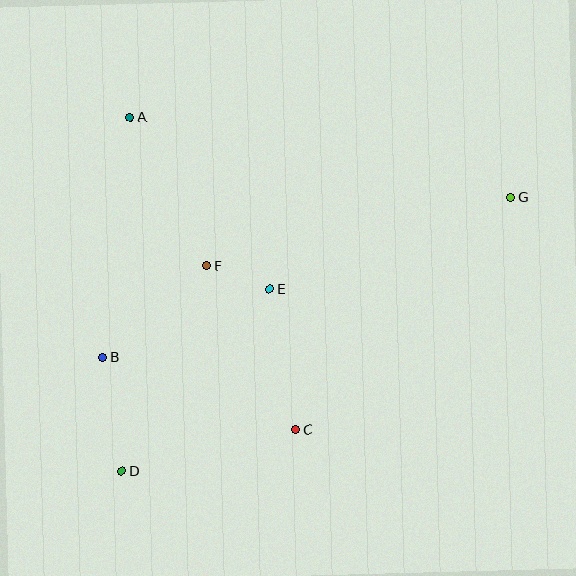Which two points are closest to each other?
Points E and F are closest to each other.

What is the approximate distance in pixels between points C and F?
The distance between C and F is approximately 186 pixels.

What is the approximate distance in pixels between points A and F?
The distance between A and F is approximately 167 pixels.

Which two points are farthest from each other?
Points D and G are farthest from each other.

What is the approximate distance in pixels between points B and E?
The distance between B and E is approximately 180 pixels.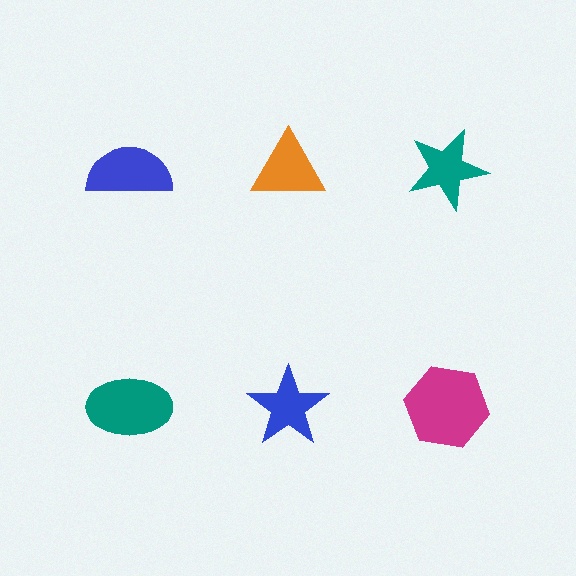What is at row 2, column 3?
A magenta hexagon.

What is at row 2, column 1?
A teal ellipse.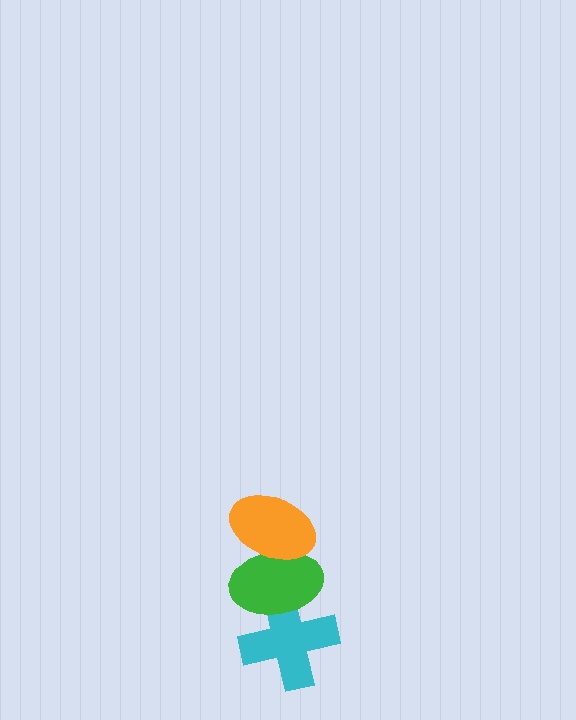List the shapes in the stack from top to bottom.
From top to bottom: the orange ellipse, the green ellipse, the cyan cross.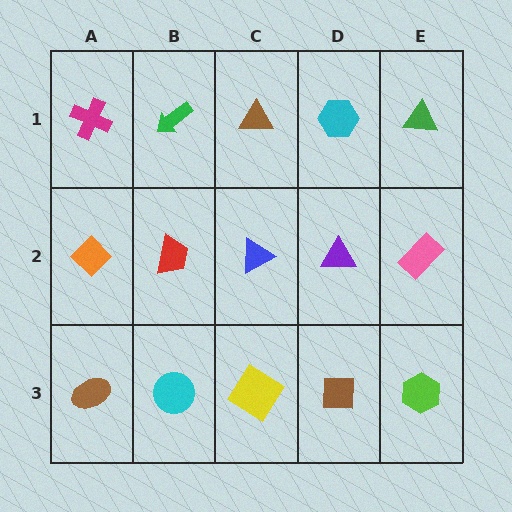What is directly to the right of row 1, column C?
A cyan hexagon.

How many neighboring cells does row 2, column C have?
4.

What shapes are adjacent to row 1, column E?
A pink rectangle (row 2, column E), a cyan hexagon (row 1, column D).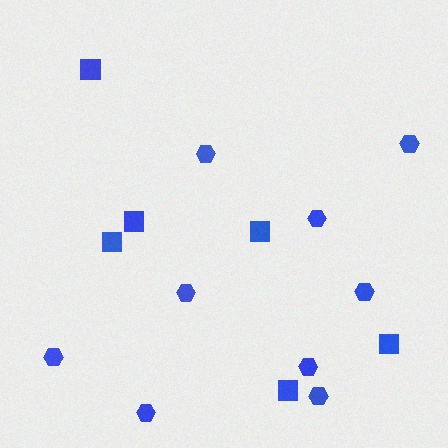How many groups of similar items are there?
There are 2 groups: one group of squares (6) and one group of hexagons (9).